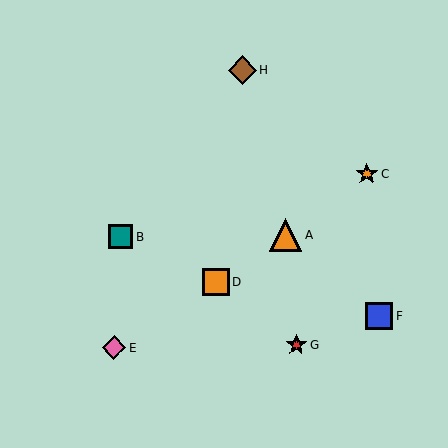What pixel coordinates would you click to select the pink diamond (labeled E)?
Click at (114, 347) to select the pink diamond E.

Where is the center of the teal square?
The center of the teal square is at (120, 236).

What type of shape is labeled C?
Shape C is an orange star.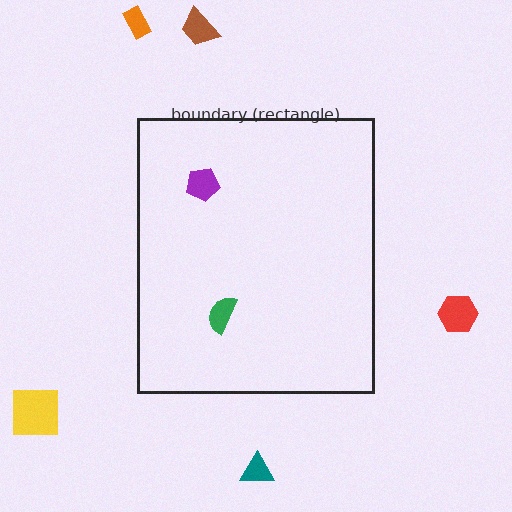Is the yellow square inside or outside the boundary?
Outside.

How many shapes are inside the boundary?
2 inside, 5 outside.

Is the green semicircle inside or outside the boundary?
Inside.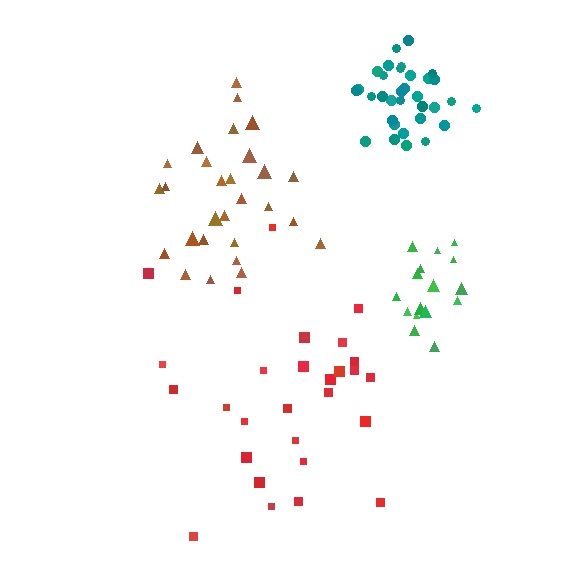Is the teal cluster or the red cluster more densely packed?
Teal.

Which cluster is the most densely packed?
Teal.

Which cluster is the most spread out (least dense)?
Brown.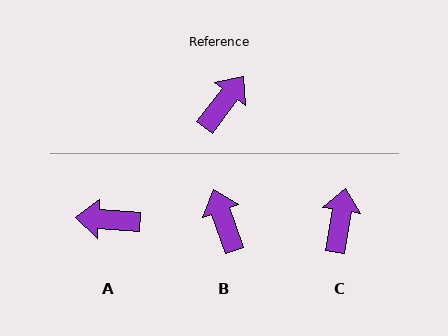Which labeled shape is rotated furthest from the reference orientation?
A, about 123 degrees away.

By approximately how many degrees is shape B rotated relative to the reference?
Approximately 56 degrees counter-clockwise.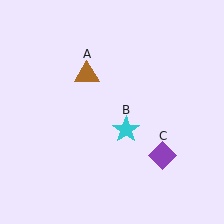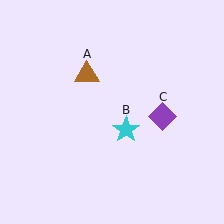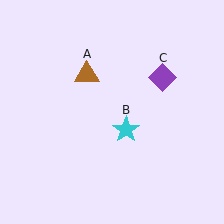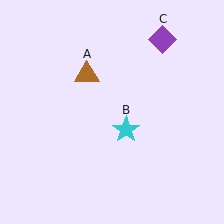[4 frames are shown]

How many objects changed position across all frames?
1 object changed position: purple diamond (object C).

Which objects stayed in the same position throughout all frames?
Brown triangle (object A) and cyan star (object B) remained stationary.